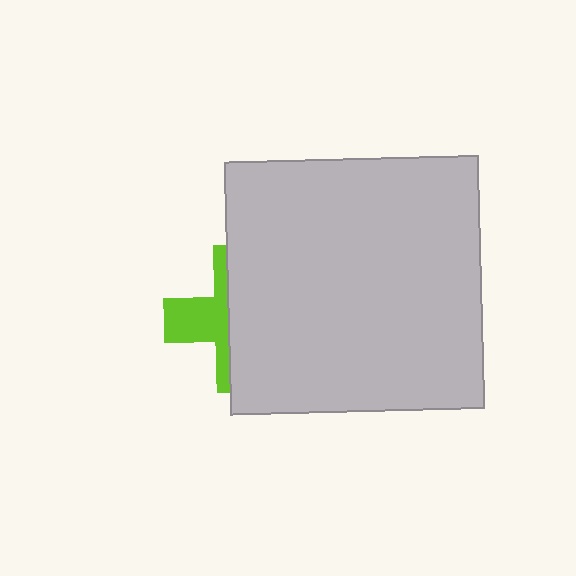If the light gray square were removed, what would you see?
You would see the complete lime cross.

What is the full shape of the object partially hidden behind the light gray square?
The partially hidden object is a lime cross.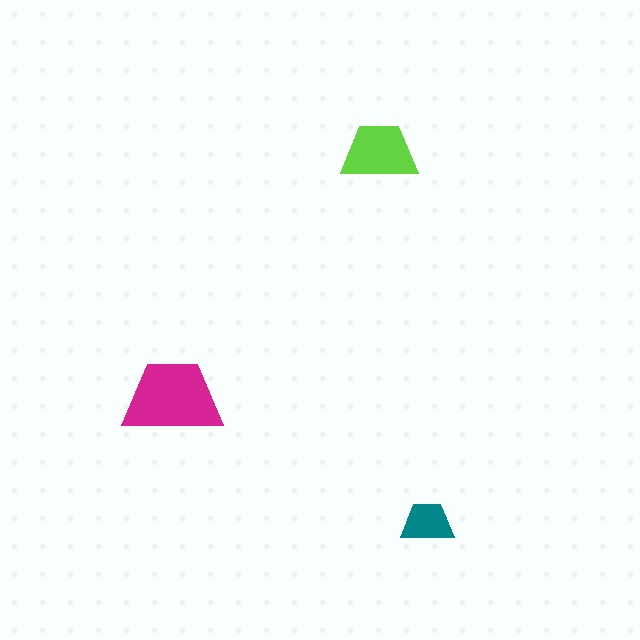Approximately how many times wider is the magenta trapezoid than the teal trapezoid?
About 2 times wider.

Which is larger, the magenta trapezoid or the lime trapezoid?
The magenta one.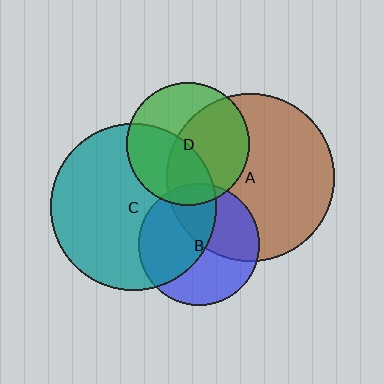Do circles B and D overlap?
Yes.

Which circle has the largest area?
Circle A (brown).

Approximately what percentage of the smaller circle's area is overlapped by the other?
Approximately 10%.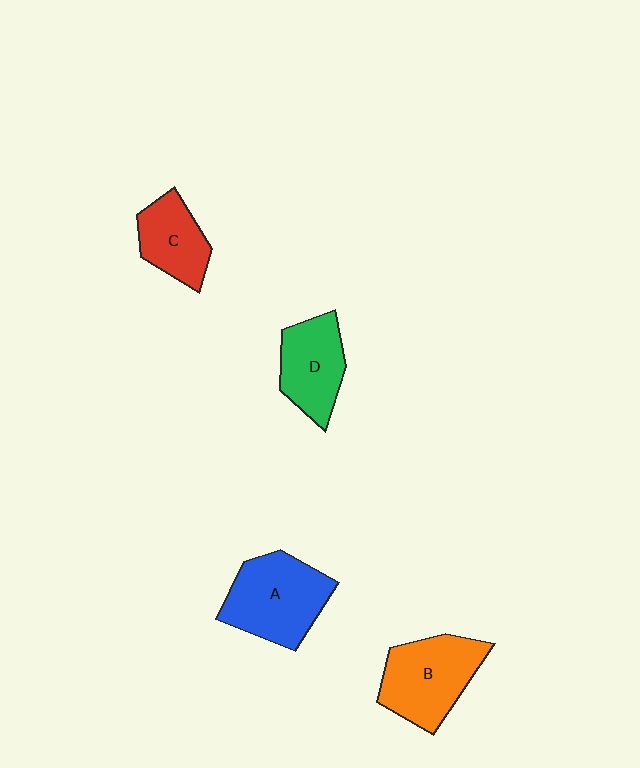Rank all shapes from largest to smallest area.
From largest to smallest: A (blue), B (orange), D (green), C (red).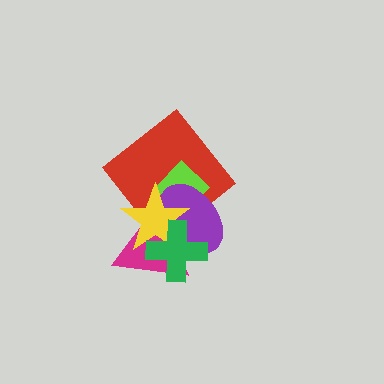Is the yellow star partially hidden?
Yes, it is partially covered by another shape.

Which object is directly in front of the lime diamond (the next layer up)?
The purple ellipse is directly in front of the lime diamond.